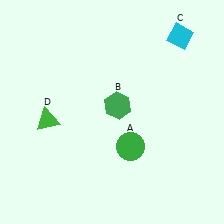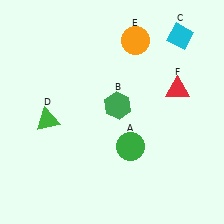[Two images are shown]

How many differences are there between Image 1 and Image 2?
There are 2 differences between the two images.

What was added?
An orange circle (E), a red triangle (F) were added in Image 2.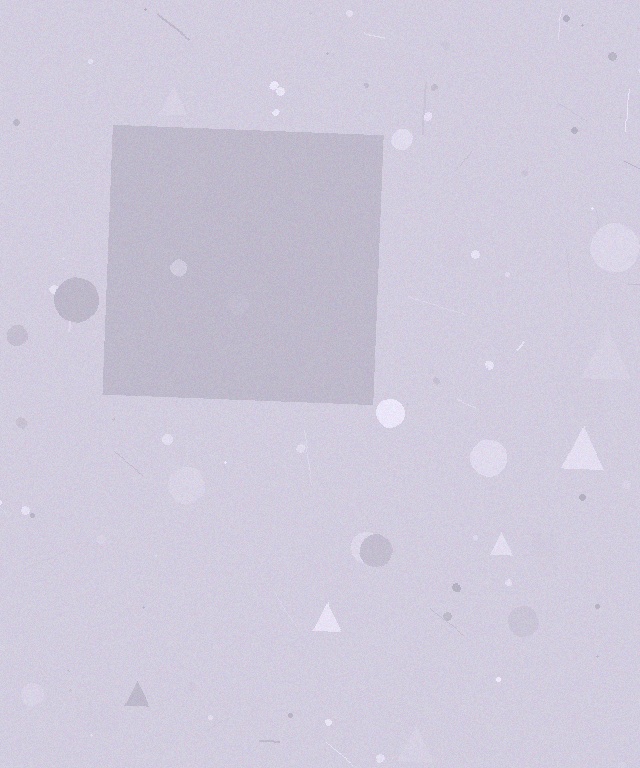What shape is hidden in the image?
A square is hidden in the image.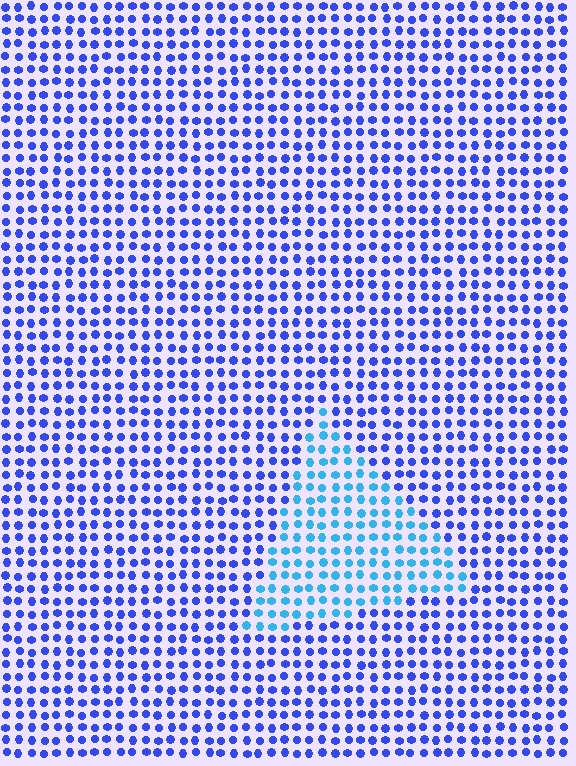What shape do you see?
I see a triangle.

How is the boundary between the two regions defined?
The boundary is defined purely by a slight shift in hue (about 36 degrees). Spacing, size, and orientation are identical on both sides.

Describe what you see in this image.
The image is filled with small blue elements in a uniform arrangement. A triangle-shaped region is visible where the elements are tinted to a slightly different hue, forming a subtle color boundary.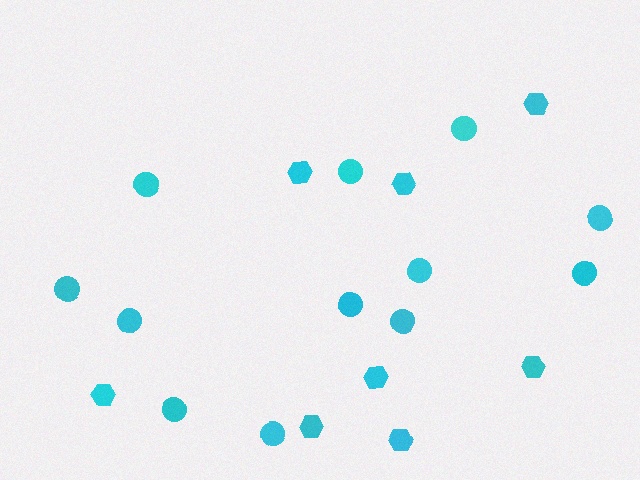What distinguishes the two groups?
There are 2 groups: one group of circles (12) and one group of hexagons (8).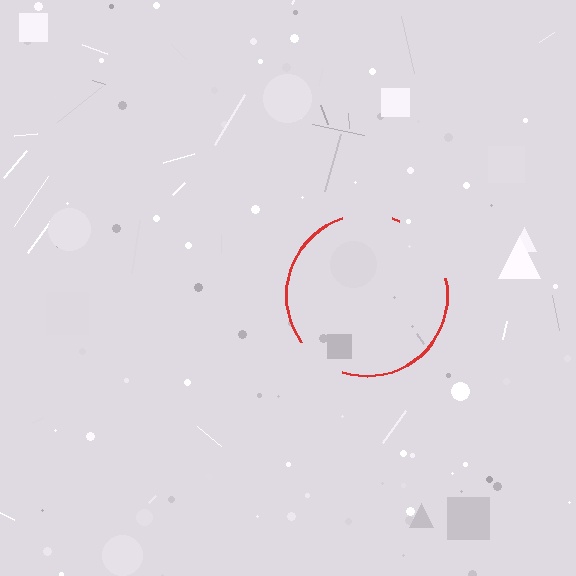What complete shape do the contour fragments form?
The contour fragments form a circle.